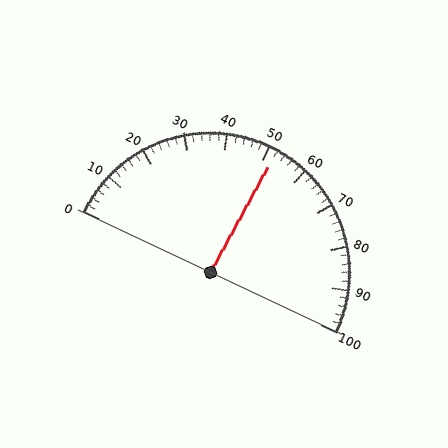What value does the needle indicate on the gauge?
The needle indicates approximately 52.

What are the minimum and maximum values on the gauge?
The gauge ranges from 0 to 100.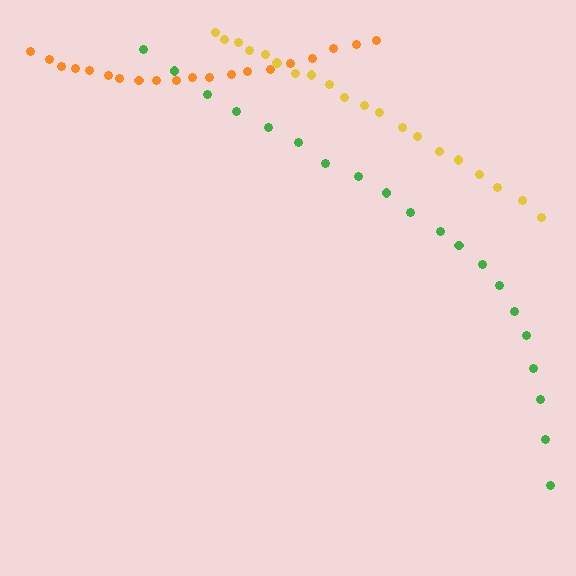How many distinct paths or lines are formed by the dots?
There are 3 distinct paths.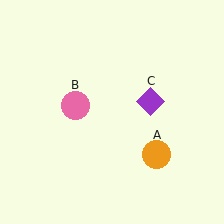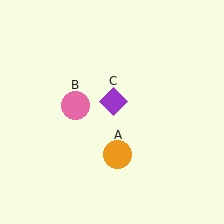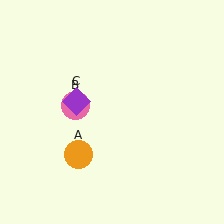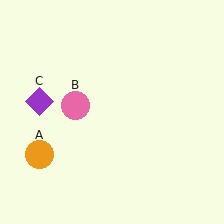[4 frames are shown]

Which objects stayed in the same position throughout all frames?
Pink circle (object B) remained stationary.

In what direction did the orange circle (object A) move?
The orange circle (object A) moved left.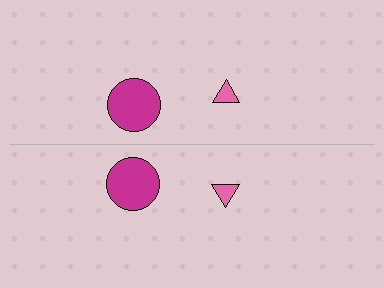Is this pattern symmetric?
Yes, this pattern has bilateral (reflection) symmetry.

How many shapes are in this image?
There are 4 shapes in this image.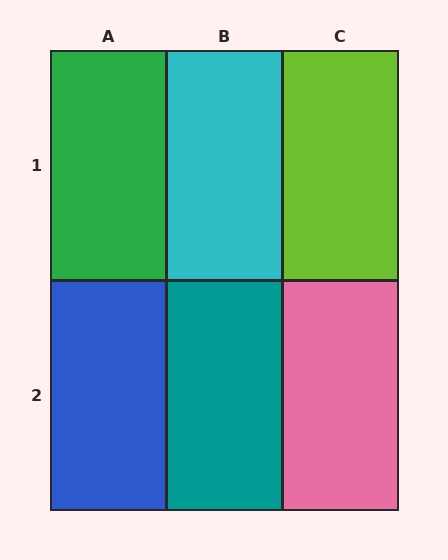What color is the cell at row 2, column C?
Pink.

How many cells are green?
1 cell is green.